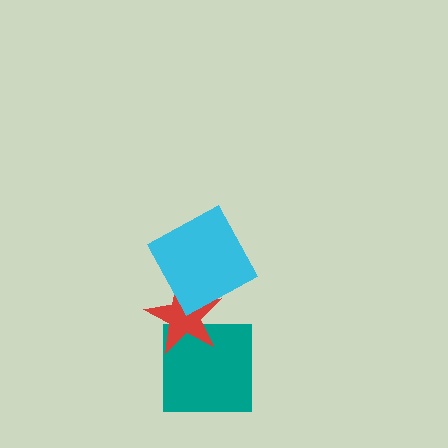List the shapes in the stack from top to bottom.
From top to bottom: the cyan square, the red star, the teal square.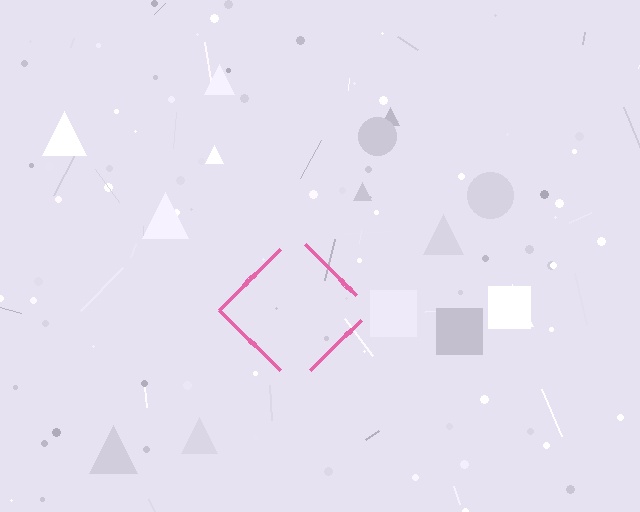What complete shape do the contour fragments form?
The contour fragments form a diamond.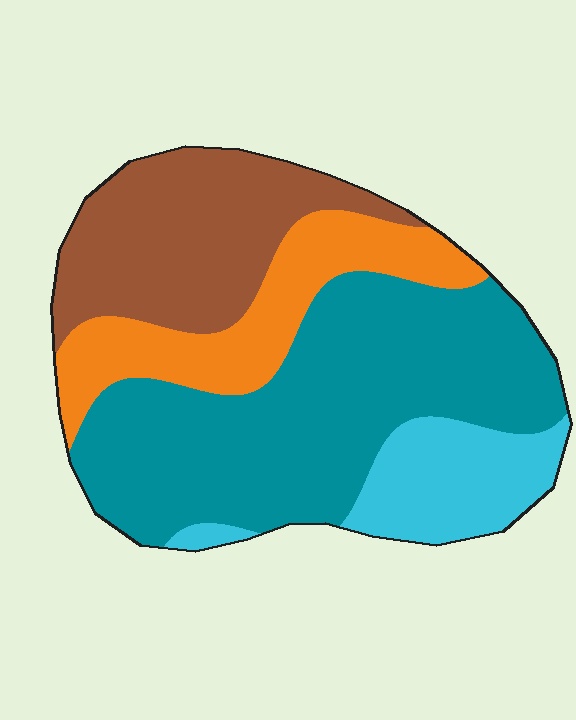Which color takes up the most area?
Teal, at roughly 45%.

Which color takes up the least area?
Cyan, at roughly 15%.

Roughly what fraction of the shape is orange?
Orange covers roughly 20% of the shape.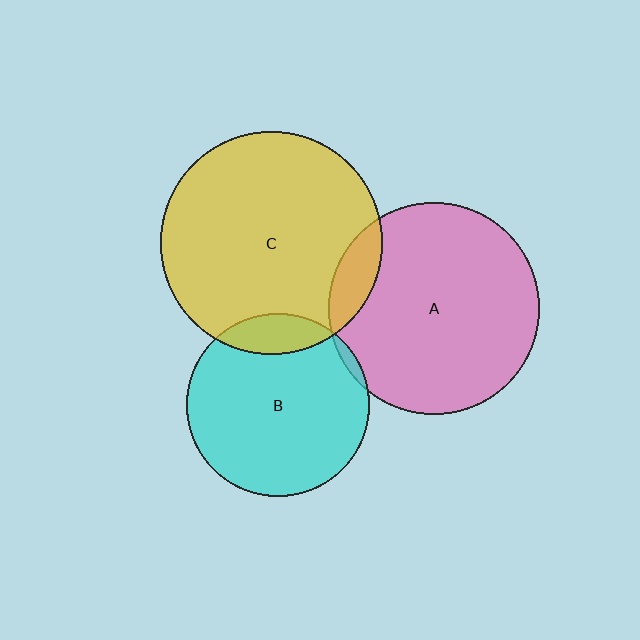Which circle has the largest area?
Circle C (yellow).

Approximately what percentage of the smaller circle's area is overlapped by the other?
Approximately 10%.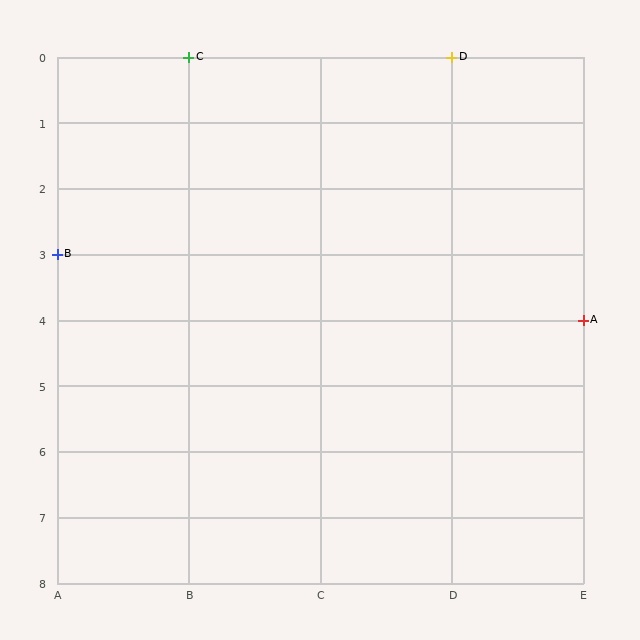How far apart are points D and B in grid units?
Points D and B are 3 columns and 3 rows apart (about 4.2 grid units diagonally).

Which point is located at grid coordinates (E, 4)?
Point A is at (E, 4).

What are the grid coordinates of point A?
Point A is at grid coordinates (E, 4).